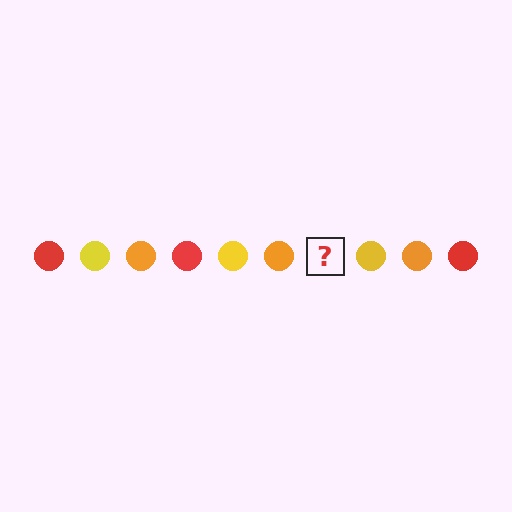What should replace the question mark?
The question mark should be replaced with a red circle.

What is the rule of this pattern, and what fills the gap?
The rule is that the pattern cycles through red, yellow, orange circles. The gap should be filled with a red circle.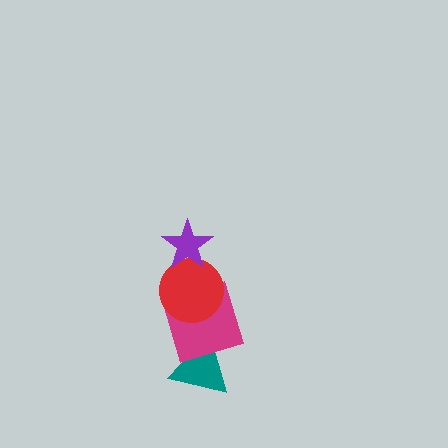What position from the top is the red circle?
The red circle is 2nd from the top.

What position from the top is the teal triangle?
The teal triangle is 4th from the top.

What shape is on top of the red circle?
The purple star is on top of the red circle.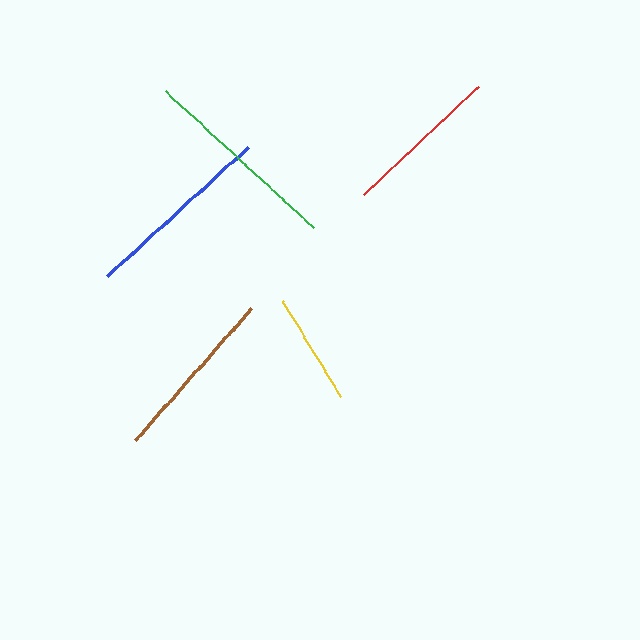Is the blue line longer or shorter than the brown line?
The blue line is longer than the brown line.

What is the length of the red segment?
The red segment is approximately 159 pixels long.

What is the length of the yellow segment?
The yellow segment is approximately 112 pixels long.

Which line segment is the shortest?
The yellow line is the shortest at approximately 112 pixels.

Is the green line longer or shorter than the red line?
The green line is longer than the red line.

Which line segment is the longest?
The green line is the longest at approximately 201 pixels.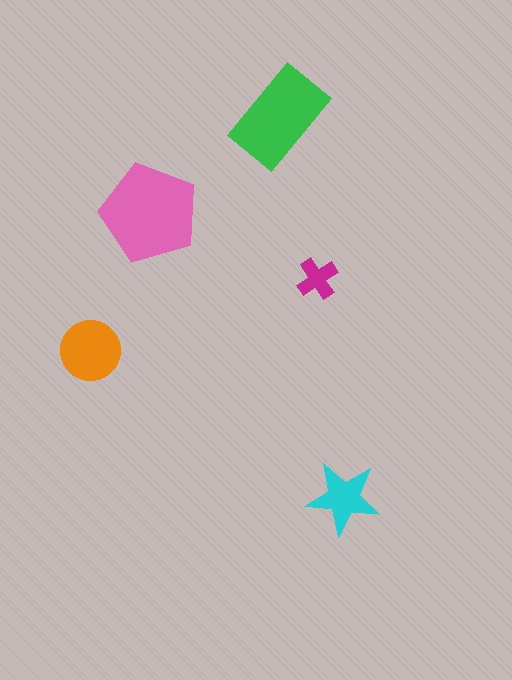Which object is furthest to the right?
The cyan star is rightmost.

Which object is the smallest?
The magenta cross.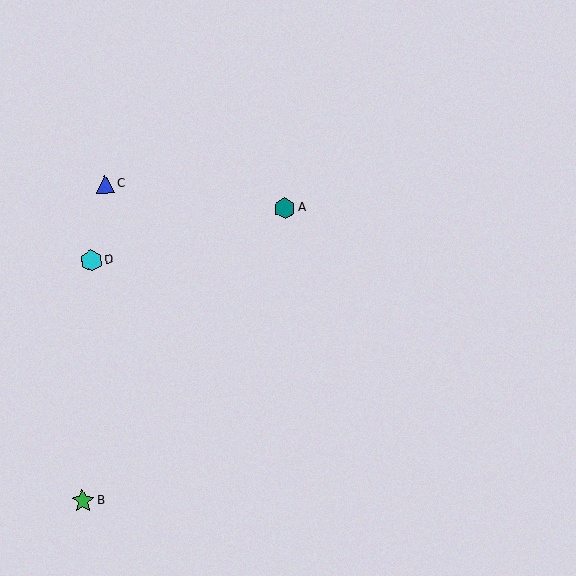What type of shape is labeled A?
Shape A is a teal hexagon.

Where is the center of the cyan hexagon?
The center of the cyan hexagon is at (91, 261).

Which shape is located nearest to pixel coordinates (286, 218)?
The teal hexagon (labeled A) at (285, 208) is nearest to that location.